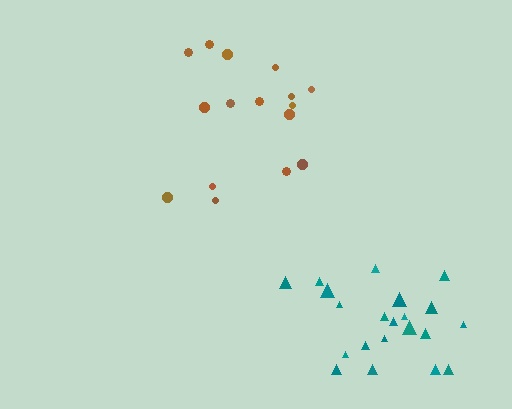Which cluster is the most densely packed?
Teal.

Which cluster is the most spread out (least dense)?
Brown.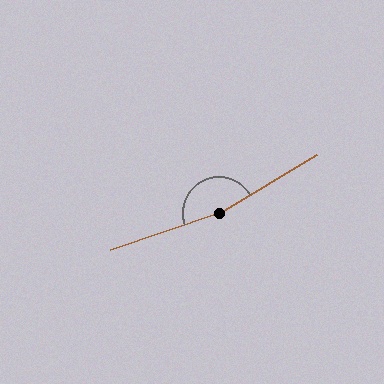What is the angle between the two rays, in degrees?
Approximately 168 degrees.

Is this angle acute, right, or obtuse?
It is obtuse.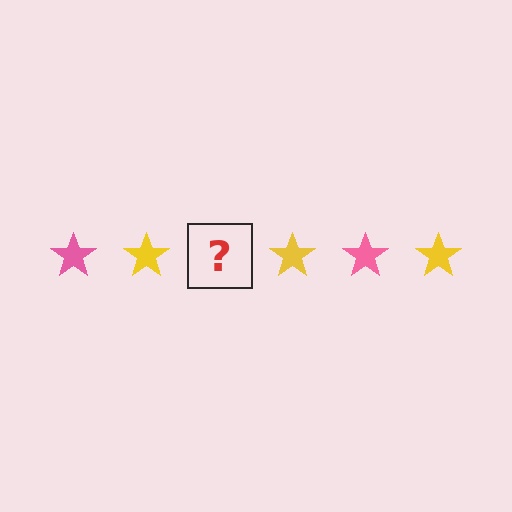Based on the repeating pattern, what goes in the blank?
The blank should be a pink star.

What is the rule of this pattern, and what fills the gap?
The rule is that the pattern cycles through pink, yellow stars. The gap should be filled with a pink star.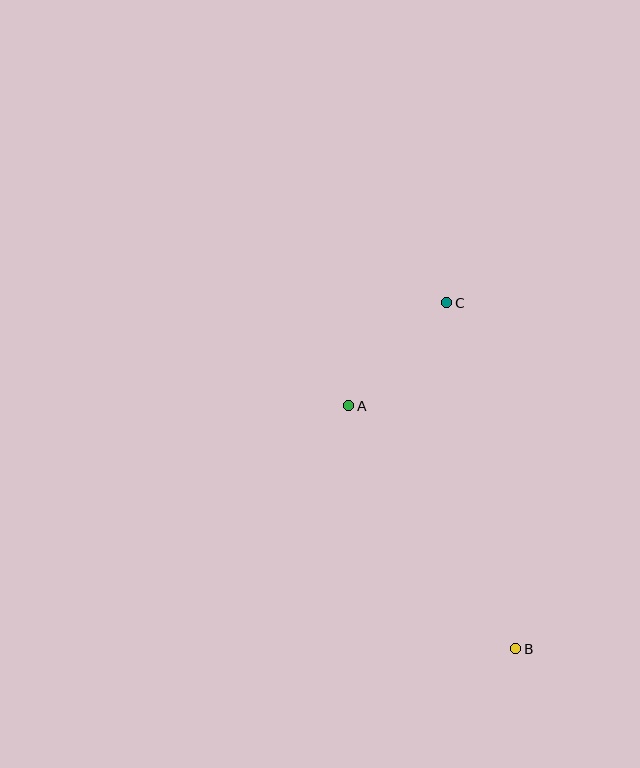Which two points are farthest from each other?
Points B and C are farthest from each other.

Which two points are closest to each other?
Points A and C are closest to each other.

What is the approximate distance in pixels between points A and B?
The distance between A and B is approximately 295 pixels.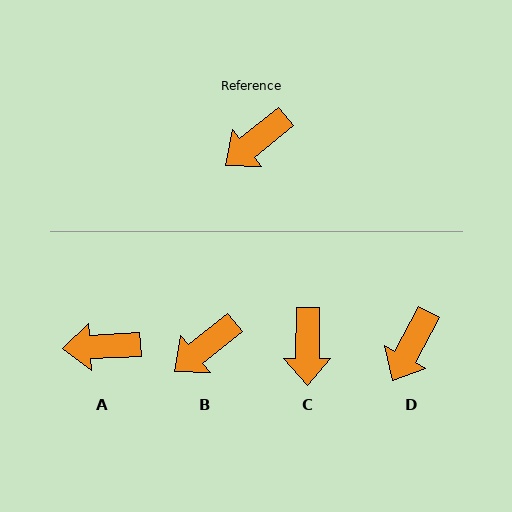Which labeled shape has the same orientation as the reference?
B.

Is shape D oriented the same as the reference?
No, it is off by about 23 degrees.